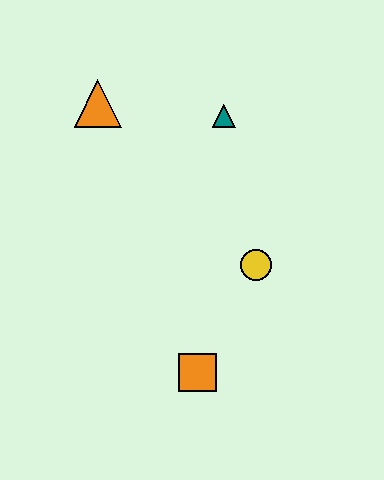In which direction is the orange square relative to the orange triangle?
The orange square is below the orange triangle.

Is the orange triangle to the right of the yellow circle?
No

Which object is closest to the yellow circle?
The orange square is closest to the yellow circle.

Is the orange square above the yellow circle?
No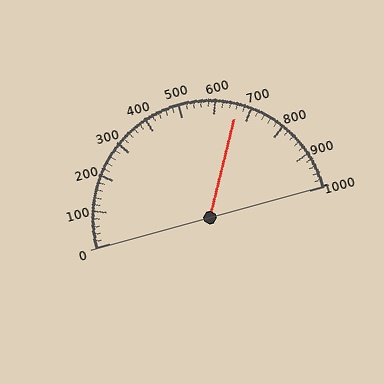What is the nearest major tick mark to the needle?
The nearest major tick mark is 700.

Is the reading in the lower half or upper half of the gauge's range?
The reading is in the upper half of the range (0 to 1000).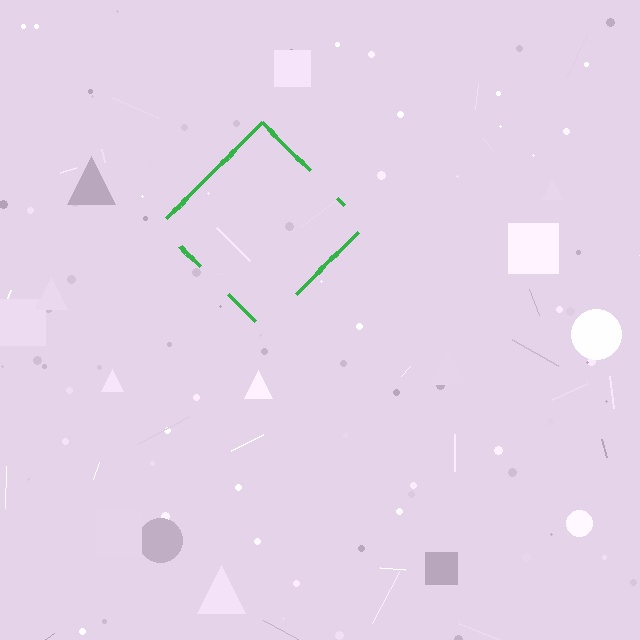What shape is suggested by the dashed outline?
The dashed outline suggests a diamond.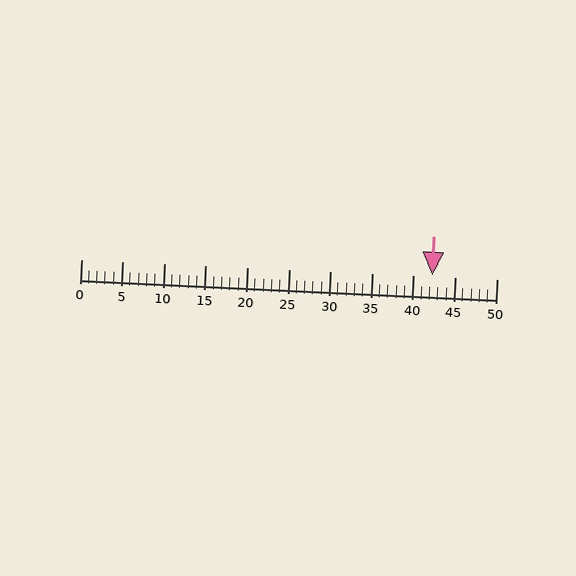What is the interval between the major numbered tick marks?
The major tick marks are spaced 5 units apart.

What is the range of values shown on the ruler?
The ruler shows values from 0 to 50.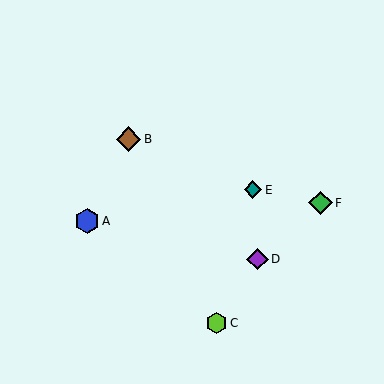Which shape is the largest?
The brown diamond (labeled B) is the largest.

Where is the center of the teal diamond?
The center of the teal diamond is at (253, 190).